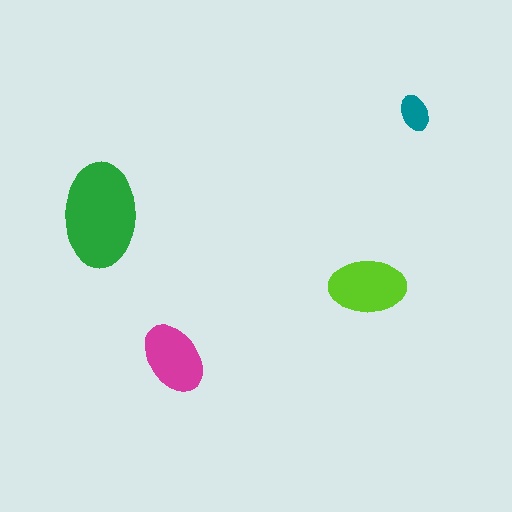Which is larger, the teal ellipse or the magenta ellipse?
The magenta one.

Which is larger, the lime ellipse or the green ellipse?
The green one.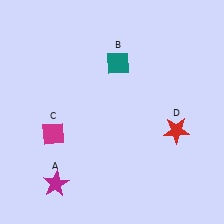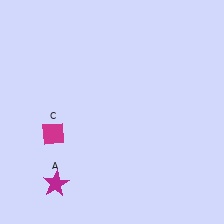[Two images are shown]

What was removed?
The teal diamond (B), the red star (D) were removed in Image 2.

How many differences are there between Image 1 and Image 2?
There are 2 differences between the two images.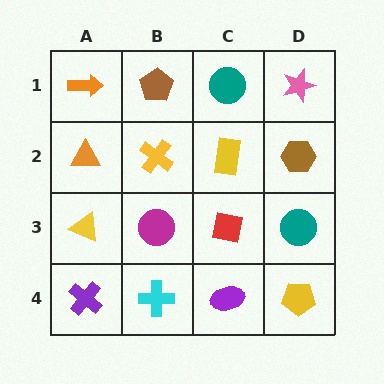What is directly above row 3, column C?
A yellow rectangle.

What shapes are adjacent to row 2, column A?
An orange arrow (row 1, column A), a yellow triangle (row 3, column A), a yellow cross (row 2, column B).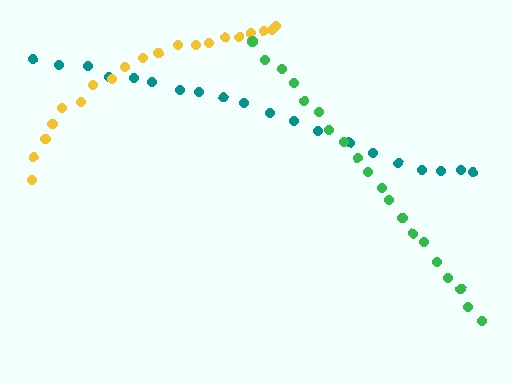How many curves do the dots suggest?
There are 3 distinct paths.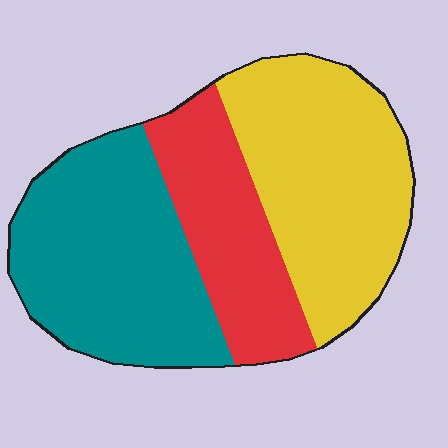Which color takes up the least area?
Red, at roughly 25%.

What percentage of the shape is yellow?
Yellow covers around 40% of the shape.